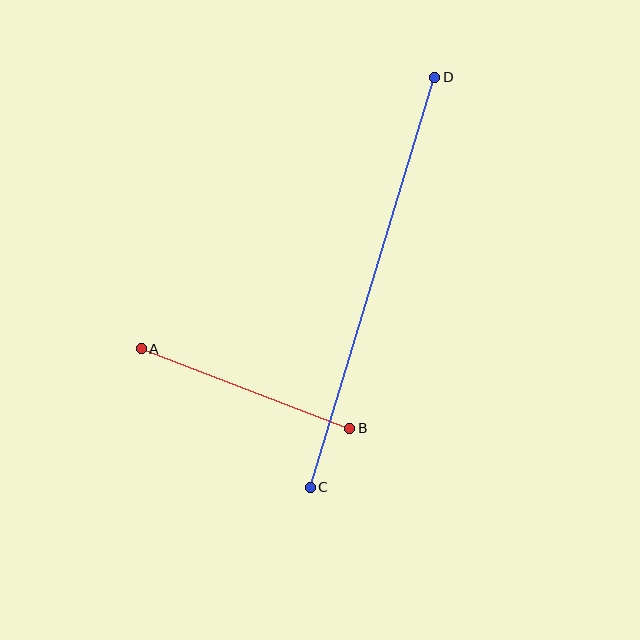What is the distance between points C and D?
The distance is approximately 428 pixels.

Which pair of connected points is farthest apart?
Points C and D are farthest apart.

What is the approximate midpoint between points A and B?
The midpoint is at approximately (245, 389) pixels.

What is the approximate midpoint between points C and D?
The midpoint is at approximately (373, 282) pixels.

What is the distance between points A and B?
The distance is approximately 223 pixels.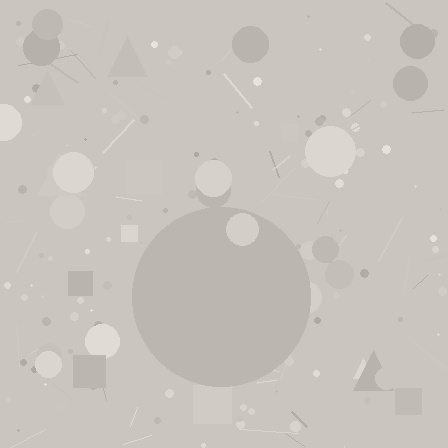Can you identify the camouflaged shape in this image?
The camouflaged shape is a circle.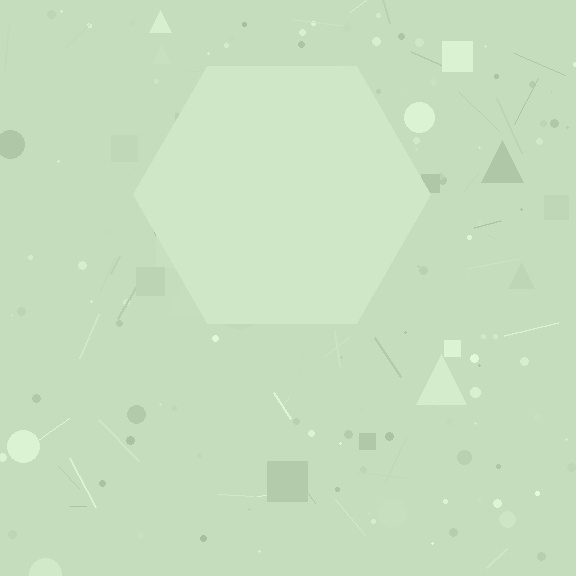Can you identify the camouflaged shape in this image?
The camouflaged shape is a hexagon.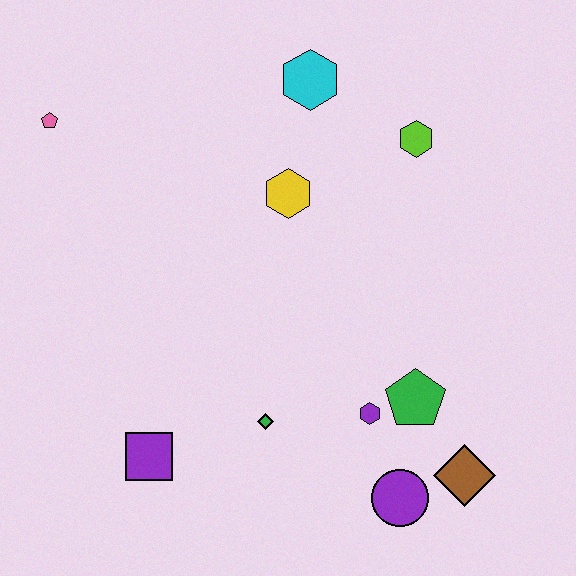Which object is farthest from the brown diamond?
The pink pentagon is farthest from the brown diamond.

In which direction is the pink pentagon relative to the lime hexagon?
The pink pentagon is to the left of the lime hexagon.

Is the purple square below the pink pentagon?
Yes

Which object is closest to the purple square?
The green diamond is closest to the purple square.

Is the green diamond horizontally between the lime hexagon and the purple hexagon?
No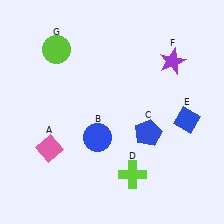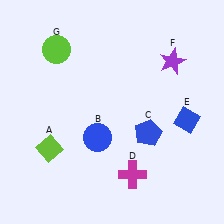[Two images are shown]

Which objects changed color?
A changed from pink to lime. D changed from lime to magenta.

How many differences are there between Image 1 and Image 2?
There are 2 differences between the two images.